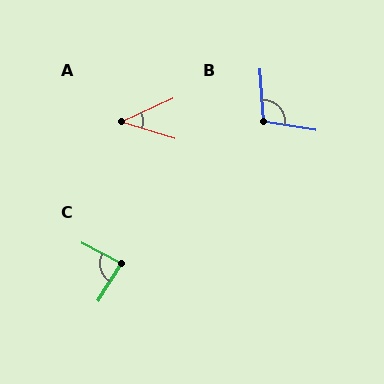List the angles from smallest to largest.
A (42°), C (85°), B (103°).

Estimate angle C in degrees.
Approximately 85 degrees.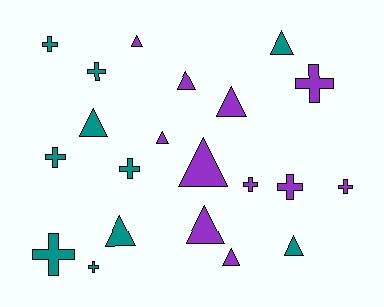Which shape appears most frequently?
Triangle, with 11 objects.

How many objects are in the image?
There are 21 objects.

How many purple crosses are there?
There are 4 purple crosses.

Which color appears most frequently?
Purple, with 11 objects.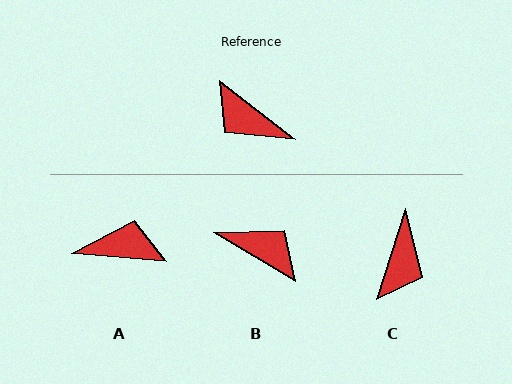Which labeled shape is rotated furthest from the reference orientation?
B, about 173 degrees away.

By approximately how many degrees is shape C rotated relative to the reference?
Approximately 110 degrees counter-clockwise.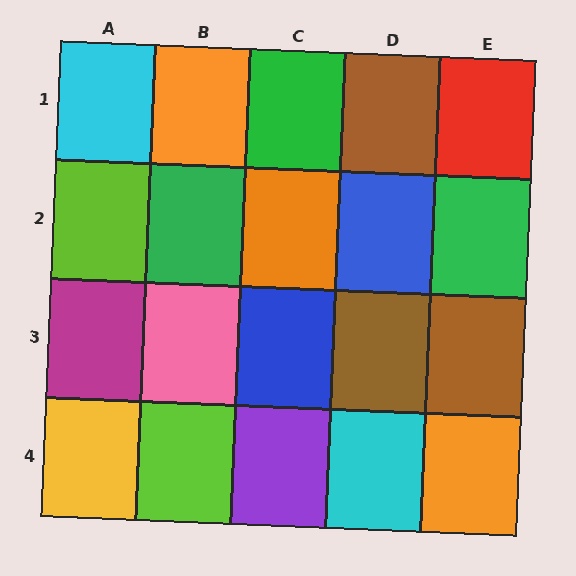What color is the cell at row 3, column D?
Brown.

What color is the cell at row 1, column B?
Orange.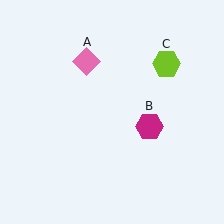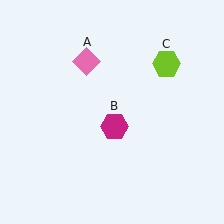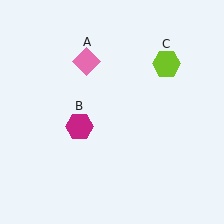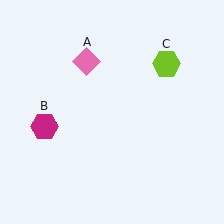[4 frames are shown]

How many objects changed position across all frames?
1 object changed position: magenta hexagon (object B).